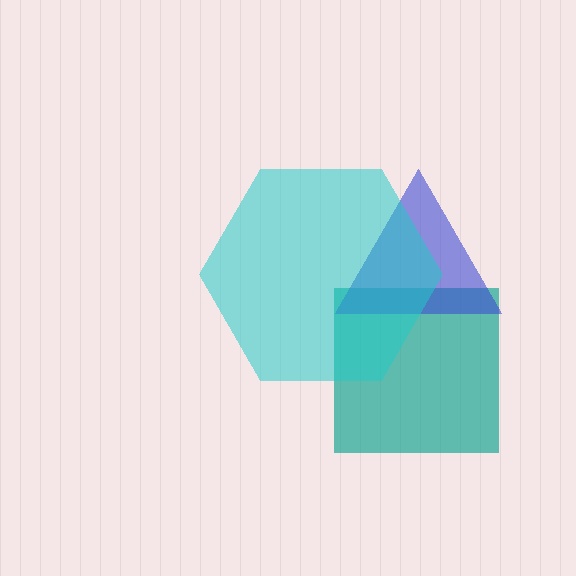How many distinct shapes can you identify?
There are 3 distinct shapes: a teal square, a blue triangle, a cyan hexagon.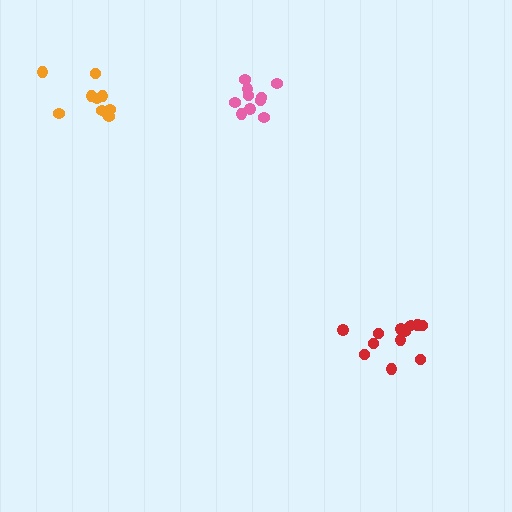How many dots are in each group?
Group 1: 10 dots, Group 2: 12 dots, Group 3: 10 dots (32 total).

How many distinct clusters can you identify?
There are 3 distinct clusters.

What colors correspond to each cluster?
The clusters are colored: pink, red, orange.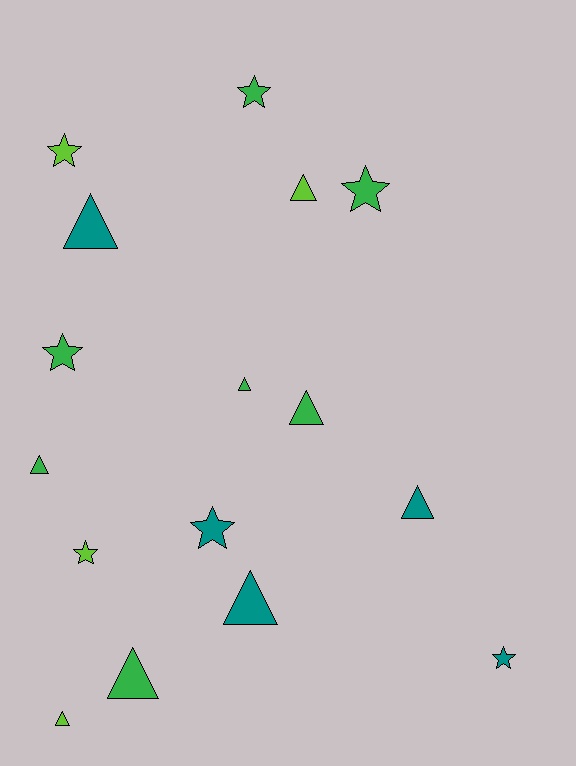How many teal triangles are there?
There are 3 teal triangles.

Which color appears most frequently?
Green, with 7 objects.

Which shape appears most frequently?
Triangle, with 9 objects.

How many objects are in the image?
There are 16 objects.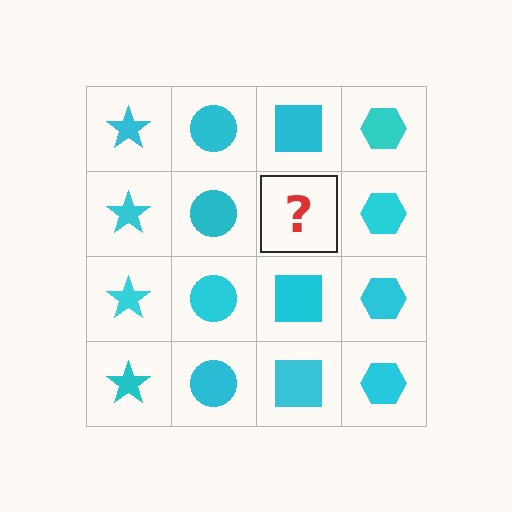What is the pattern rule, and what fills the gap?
The rule is that each column has a consistent shape. The gap should be filled with a cyan square.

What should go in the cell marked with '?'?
The missing cell should contain a cyan square.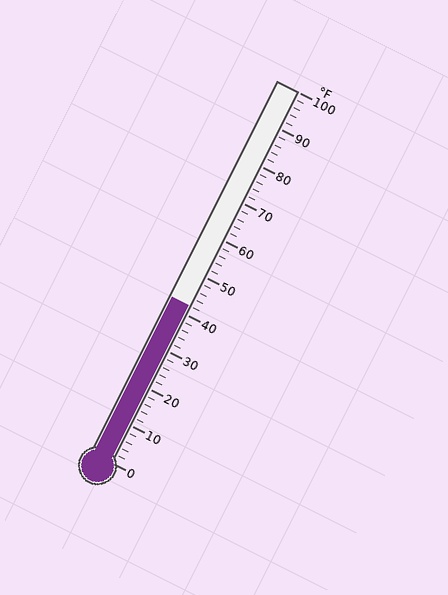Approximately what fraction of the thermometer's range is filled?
The thermometer is filled to approximately 40% of its range.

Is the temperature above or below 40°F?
The temperature is above 40°F.